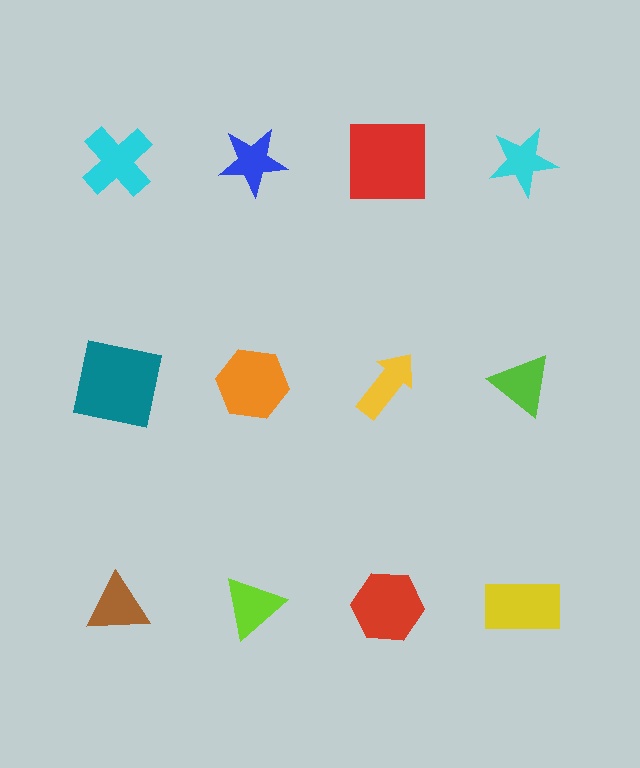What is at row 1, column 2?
A blue star.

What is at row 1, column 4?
A cyan star.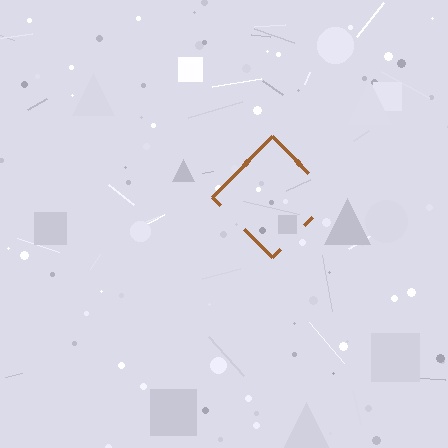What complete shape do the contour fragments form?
The contour fragments form a diamond.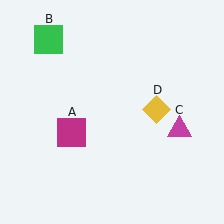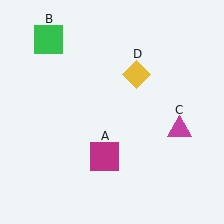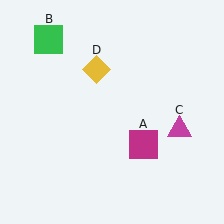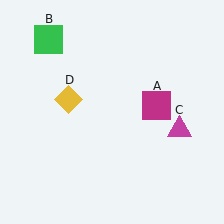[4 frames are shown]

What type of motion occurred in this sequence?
The magenta square (object A), yellow diamond (object D) rotated counterclockwise around the center of the scene.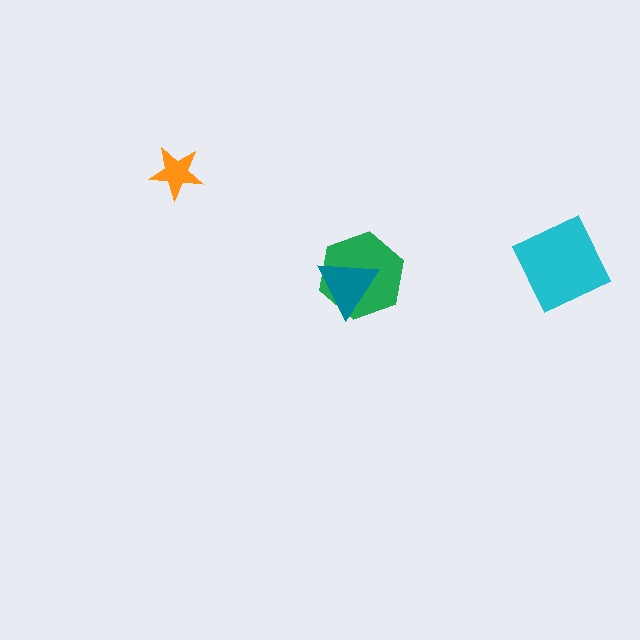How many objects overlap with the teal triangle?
1 object overlaps with the teal triangle.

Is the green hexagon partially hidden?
Yes, it is partially covered by another shape.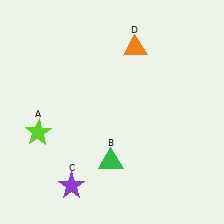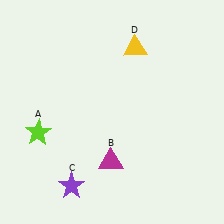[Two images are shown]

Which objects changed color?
B changed from green to magenta. D changed from orange to yellow.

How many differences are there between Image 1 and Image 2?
There are 2 differences between the two images.